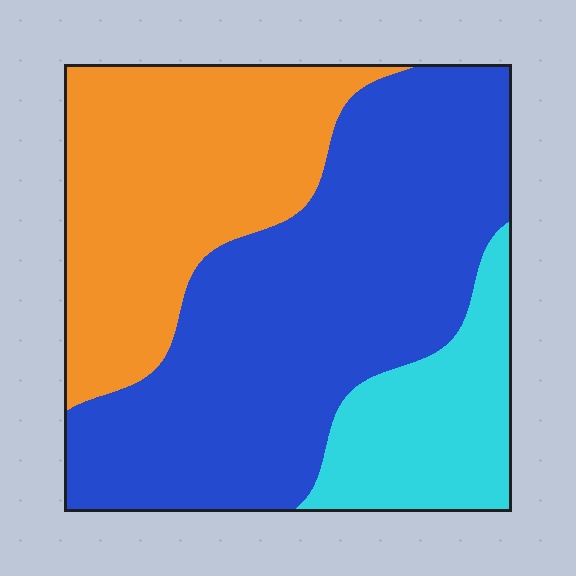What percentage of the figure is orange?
Orange takes up about one third (1/3) of the figure.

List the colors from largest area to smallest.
From largest to smallest: blue, orange, cyan.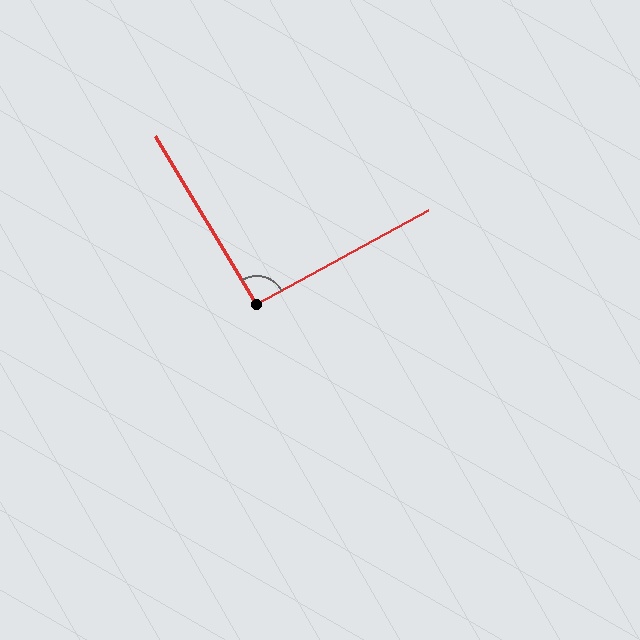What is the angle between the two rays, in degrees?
Approximately 92 degrees.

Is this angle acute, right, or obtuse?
It is approximately a right angle.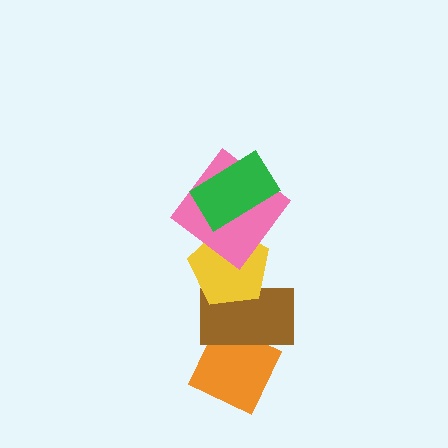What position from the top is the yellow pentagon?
The yellow pentagon is 3rd from the top.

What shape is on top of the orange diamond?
The brown rectangle is on top of the orange diamond.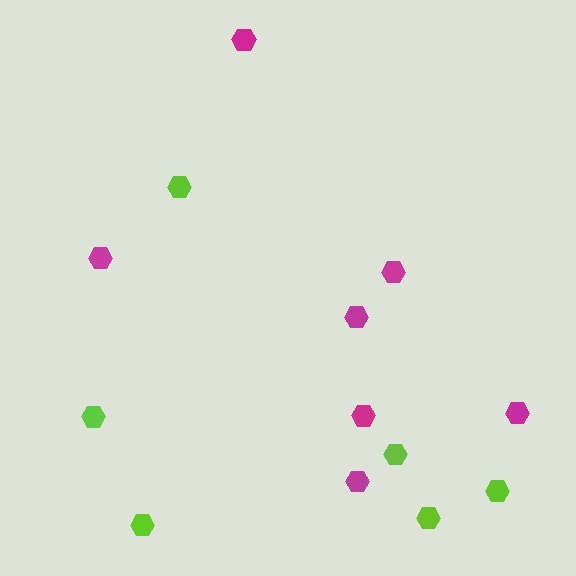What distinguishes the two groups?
There are 2 groups: one group of lime hexagons (6) and one group of magenta hexagons (7).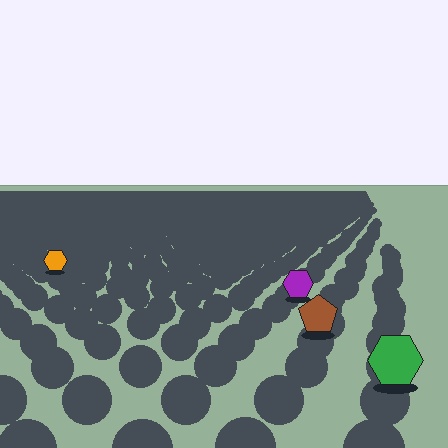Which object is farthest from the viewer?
The orange hexagon is farthest from the viewer. It appears smaller and the ground texture around it is denser.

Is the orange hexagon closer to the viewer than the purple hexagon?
No. The purple hexagon is closer — you can tell from the texture gradient: the ground texture is coarser near it.